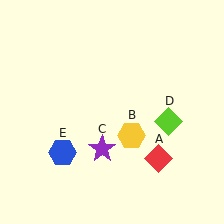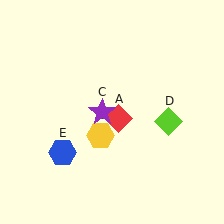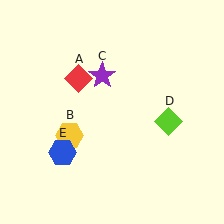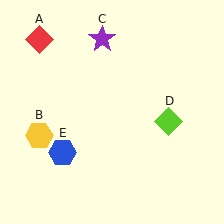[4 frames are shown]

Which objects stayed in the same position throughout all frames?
Lime diamond (object D) and blue hexagon (object E) remained stationary.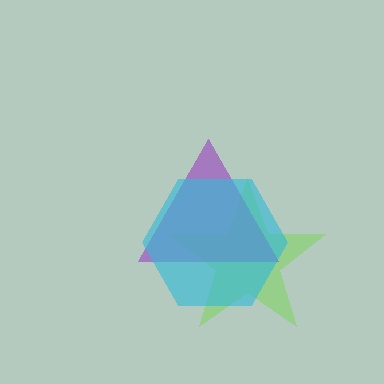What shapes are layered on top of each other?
The layered shapes are: a lime star, a purple triangle, a cyan hexagon.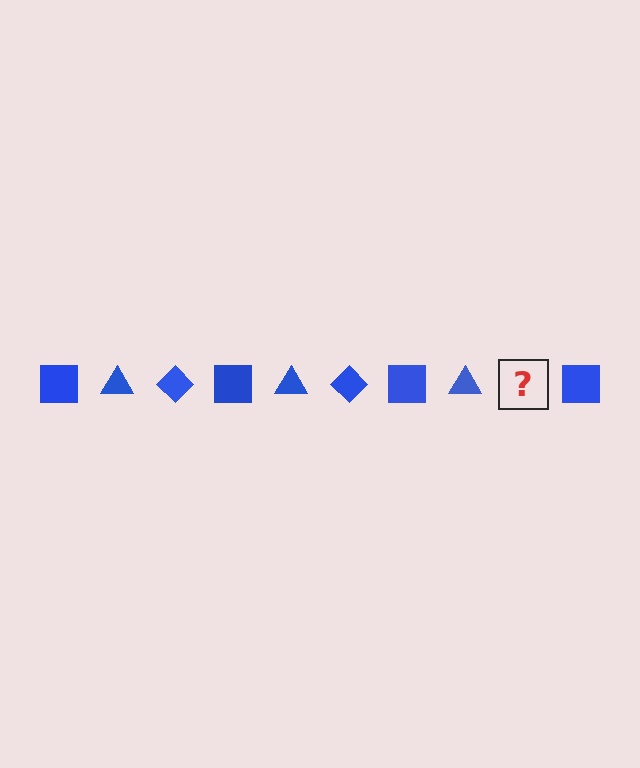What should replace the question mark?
The question mark should be replaced with a blue diamond.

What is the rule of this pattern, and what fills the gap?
The rule is that the pattern cycles through square, triangle, diamond shapes in blue. The gap should be filled with a blue diamond.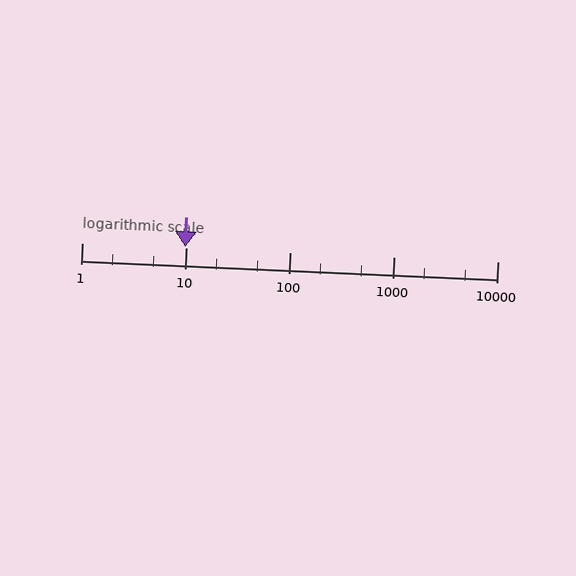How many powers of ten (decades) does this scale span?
The scale spans 4 decades, from 1 to 10000.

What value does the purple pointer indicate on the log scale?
The pointer indicates approximately 9.8.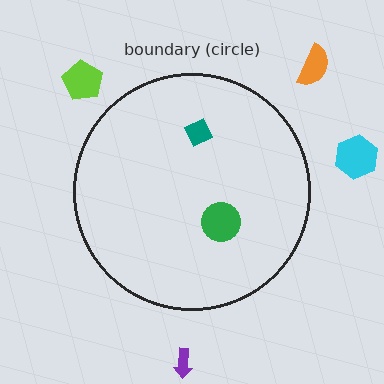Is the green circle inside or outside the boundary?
Inside.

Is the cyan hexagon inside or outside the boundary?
Outside.